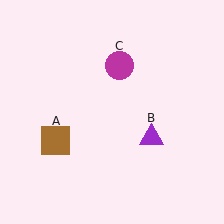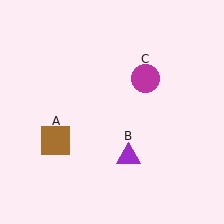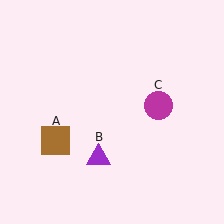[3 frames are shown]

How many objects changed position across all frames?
2 objects changed position: purple triangle (object B), magenta circle (object C).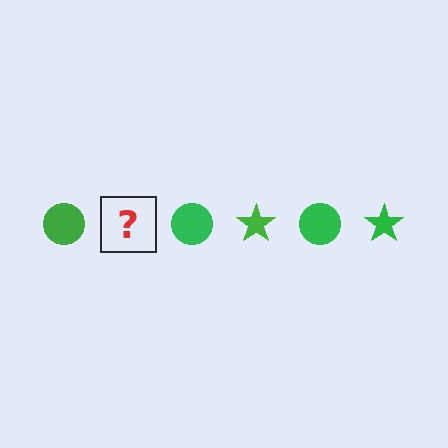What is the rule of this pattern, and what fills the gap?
The rule is that the pattern cycles through circle, star shapes in green. The gap should be filled with a green star.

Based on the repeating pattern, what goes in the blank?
The blank should be a green star.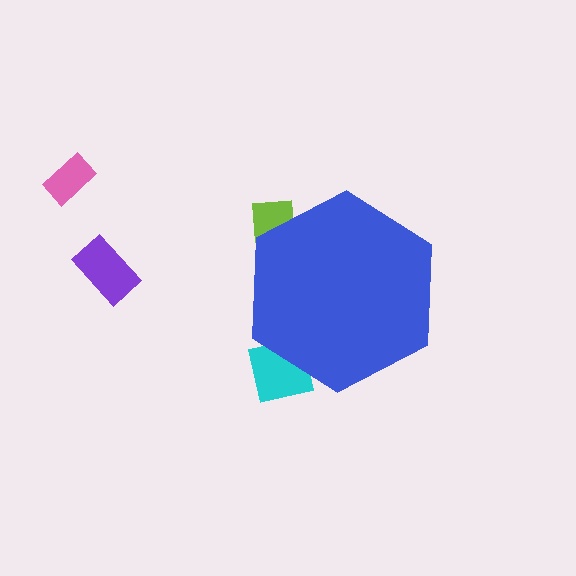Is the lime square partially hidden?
Yes, the lime square is partially hidden behind the blue hexagon.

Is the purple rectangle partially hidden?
No, the purple rectangle is fully visible.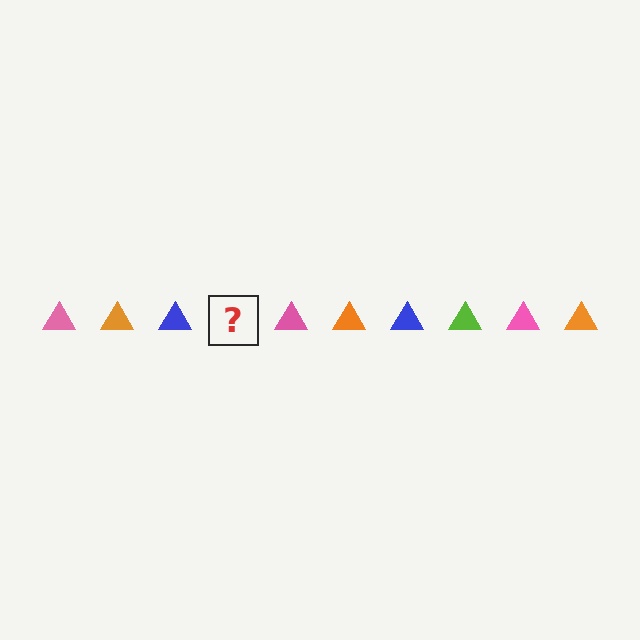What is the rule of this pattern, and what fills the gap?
The rule is that the pattern cycles through pink, orange, blue, lime triangles. The gap should be filled with a lime triangle.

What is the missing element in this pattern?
The missing element is a lime triangle.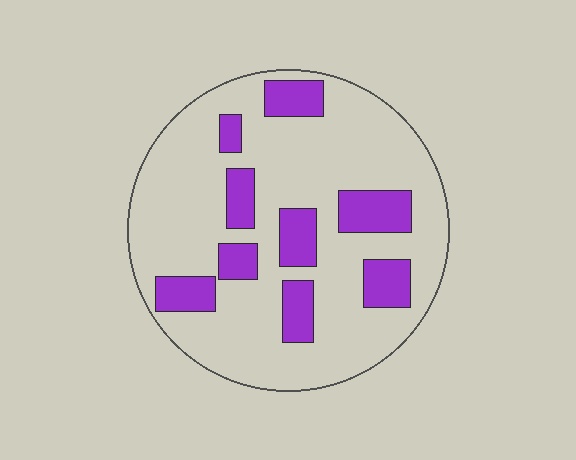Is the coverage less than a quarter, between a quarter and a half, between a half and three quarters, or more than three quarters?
Less than a quarter.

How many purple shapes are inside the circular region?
9.